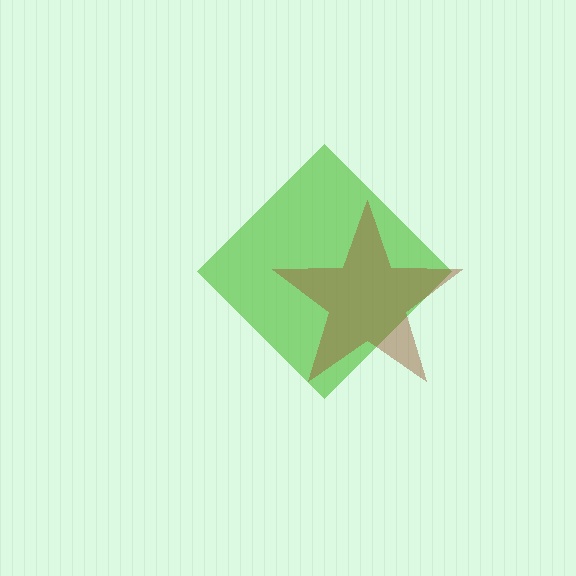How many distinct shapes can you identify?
There are 2 distinct shapes: a lime diamond, a brown star.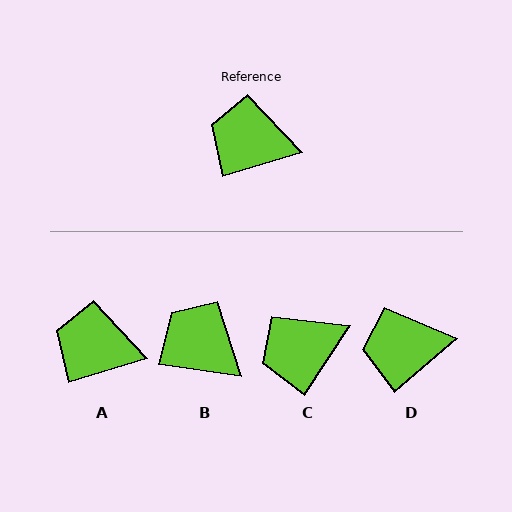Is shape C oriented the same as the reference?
No, it is off by about 40 degrees.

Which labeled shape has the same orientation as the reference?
A.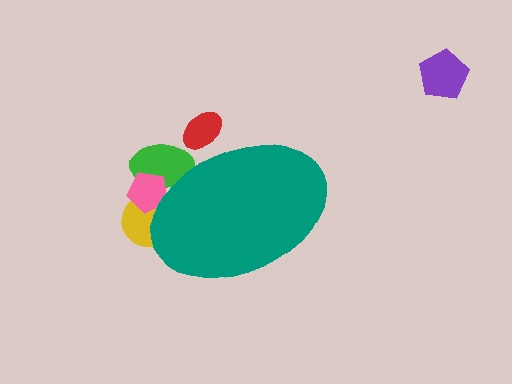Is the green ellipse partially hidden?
Yes, the green ellipse is partially hidden behind the teal ellipse.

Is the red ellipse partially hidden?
Yes, the red ellipse is partially hidden behind the teal ellipse.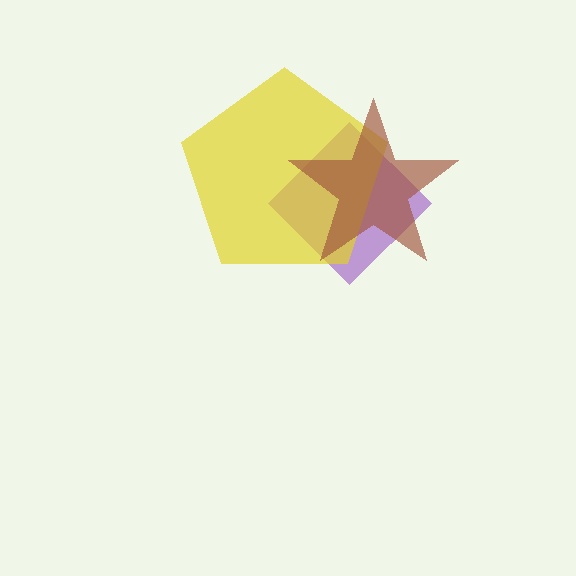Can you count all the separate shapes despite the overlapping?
Yes, there are 3 separate shapes.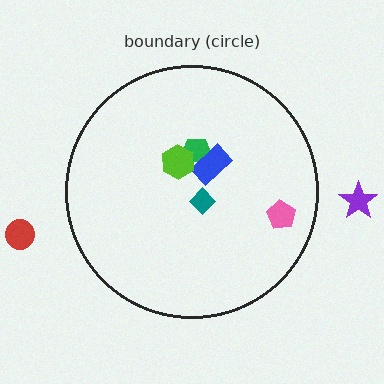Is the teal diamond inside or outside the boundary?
Inside.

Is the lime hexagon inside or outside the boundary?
Inside.